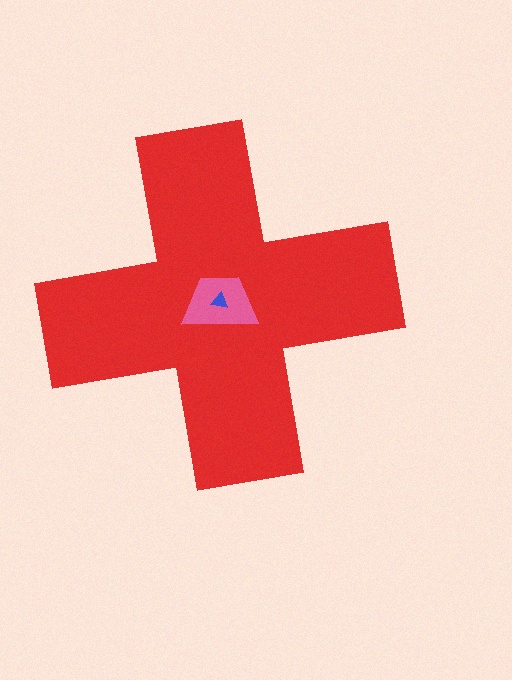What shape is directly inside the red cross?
The pink trapezoid.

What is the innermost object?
The blue triangle.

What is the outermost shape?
The red cross.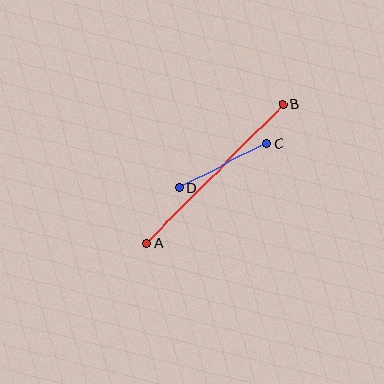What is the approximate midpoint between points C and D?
The midpoint is at approximately (223, 166) pixels.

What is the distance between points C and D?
The distance is approximately 99 pixels.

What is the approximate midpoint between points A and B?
The midpoint is at approximately (215, 174) pixels.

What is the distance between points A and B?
The distance is approximately 194 pixels.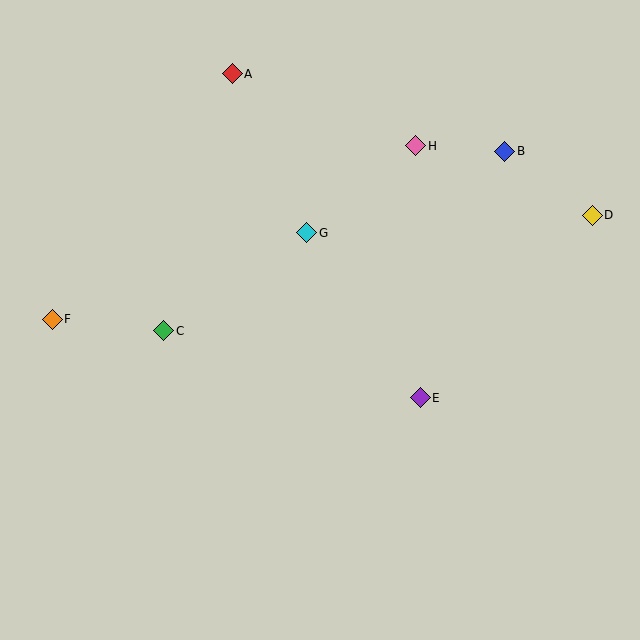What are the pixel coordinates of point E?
Point E is at (420, 398).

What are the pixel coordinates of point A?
Point A is at (232, 74).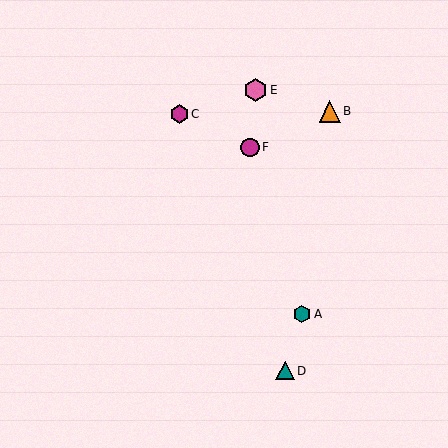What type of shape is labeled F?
Shape F is a magenta circle.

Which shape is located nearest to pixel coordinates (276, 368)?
The teal triangle (labeled D) at (285, 371) is nearest to that location.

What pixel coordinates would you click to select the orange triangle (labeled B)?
Click at (330, 111) to select the orange triangle B.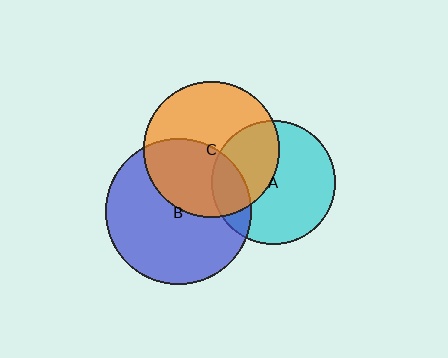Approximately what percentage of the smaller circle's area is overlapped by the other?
Approximately 20%.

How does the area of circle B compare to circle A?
Approximately 1.4 times.